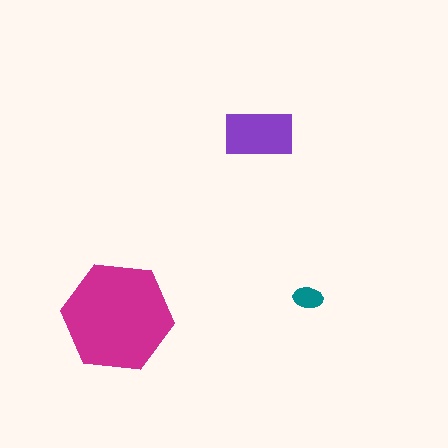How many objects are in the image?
There are 3 objects in the image.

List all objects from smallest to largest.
The teal ellipse, the purple rectangle, the magenta hexagon.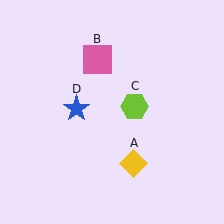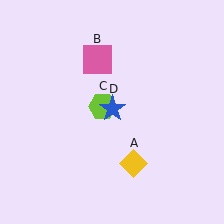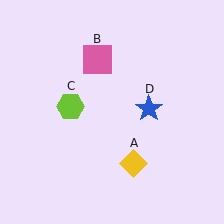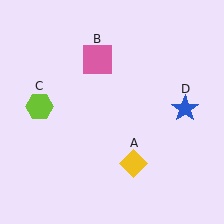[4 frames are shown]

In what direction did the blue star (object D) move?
The blue star (object D) moved right.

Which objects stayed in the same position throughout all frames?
Yellow diamond (object A) and pink square (object B) remained stationary.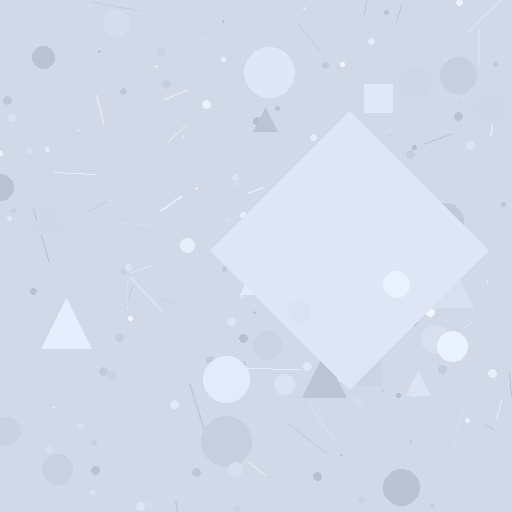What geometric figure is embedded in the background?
A diamond is embedded in the background.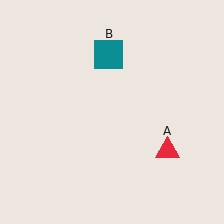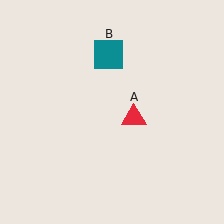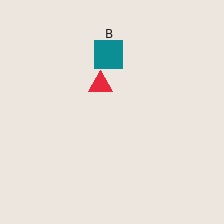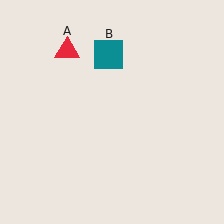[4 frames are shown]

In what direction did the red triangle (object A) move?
The red triangle (object A) moved up and to the left.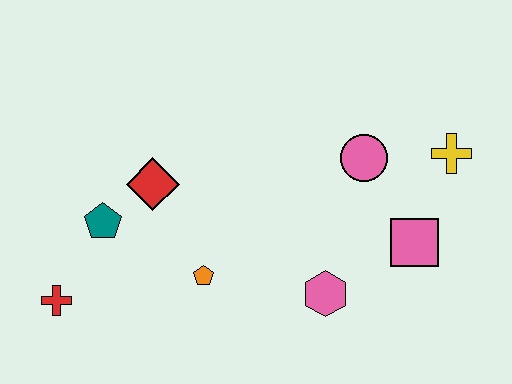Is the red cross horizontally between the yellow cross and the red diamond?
No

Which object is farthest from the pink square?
The red cross is farthest from the pink square.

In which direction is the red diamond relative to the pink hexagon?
The red diamond is to the left of the pink hexagon.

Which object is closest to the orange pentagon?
The red diamond is closest to the orange pentagon.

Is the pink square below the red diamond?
Yes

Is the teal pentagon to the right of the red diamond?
No